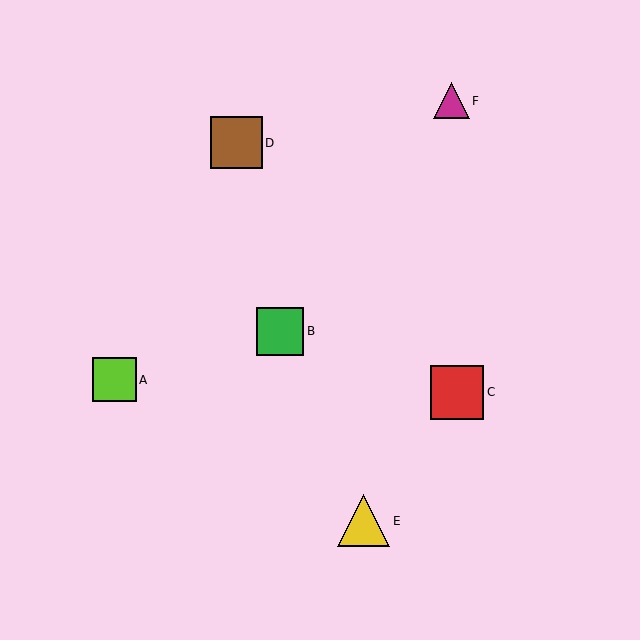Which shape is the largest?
The red square (labeled C) is the largest.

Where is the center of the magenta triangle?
The center of the magenta triangle is at (451, 101).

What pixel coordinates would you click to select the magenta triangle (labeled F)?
Click at (451, 101) to select the magenta triangle F.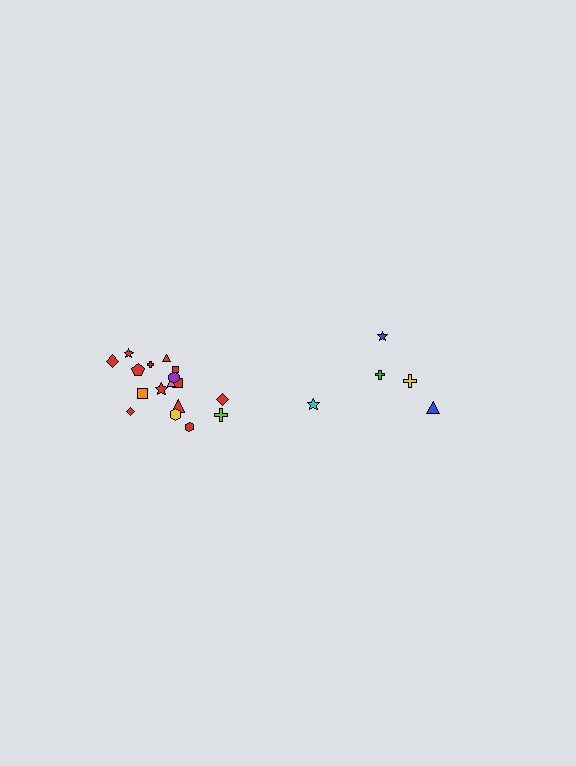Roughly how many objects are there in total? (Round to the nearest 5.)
Roughly 25 objects in total.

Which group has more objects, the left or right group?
The left group.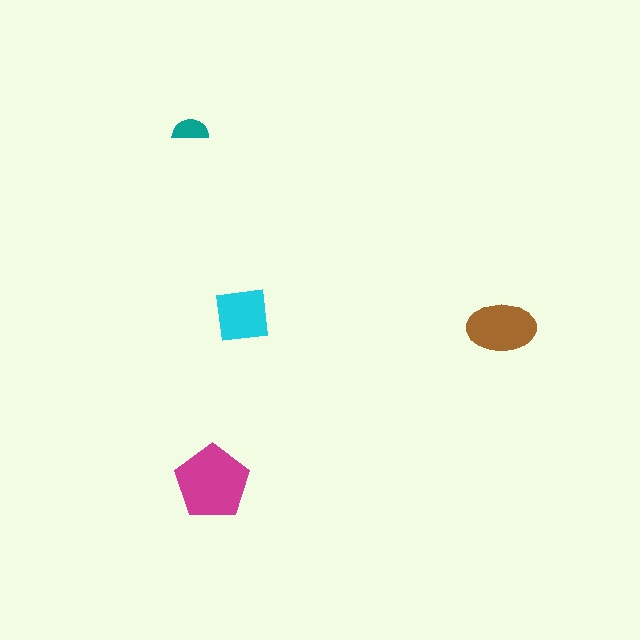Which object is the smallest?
The teal semicircle.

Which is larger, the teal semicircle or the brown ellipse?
The brown ellipse.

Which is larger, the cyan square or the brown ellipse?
The brown ellipse.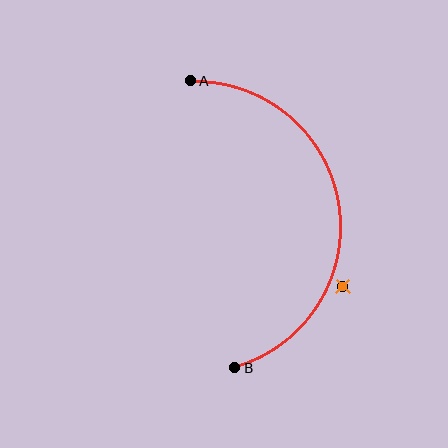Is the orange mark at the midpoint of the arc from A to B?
No — the orange mark does not lie on the arc at all. It sits slightly outside the curve.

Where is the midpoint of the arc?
The arc midpoint is the point on the curve farthest from the straight line joining A and B. It sits to the right of that line.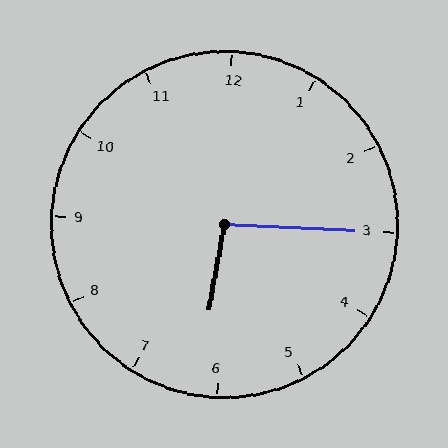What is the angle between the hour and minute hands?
Approximately 98 degrees.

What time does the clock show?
6:15.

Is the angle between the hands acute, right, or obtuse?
It is obtuse.